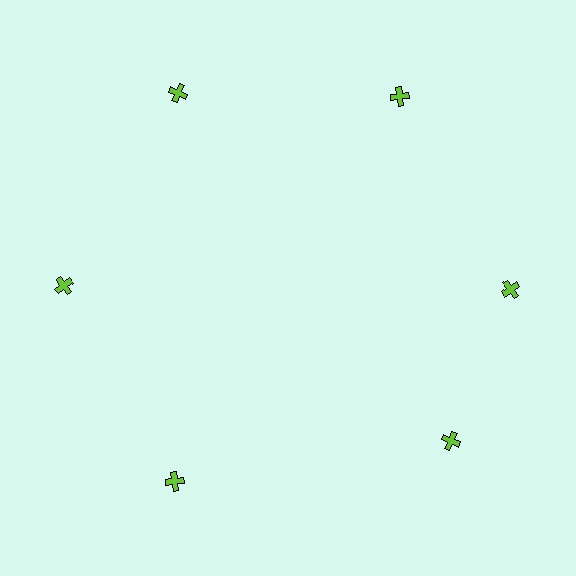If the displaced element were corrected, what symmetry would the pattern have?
It would have 6-fold rotational symmetry — the pattern would map onto itself every 60 degrees.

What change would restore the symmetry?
The symmetry would be restored by rotating it back into even spacing with its neighbors so that all 6 crosses sit at equal angles and equal distance from the center.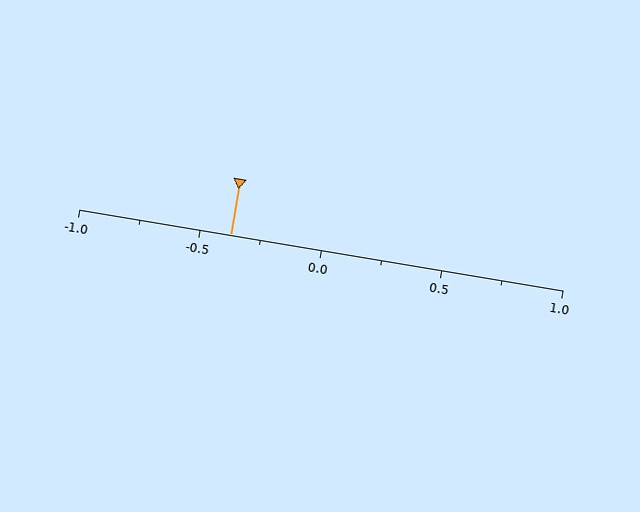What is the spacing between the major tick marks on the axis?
The major ticks are spaced 0.5 apart.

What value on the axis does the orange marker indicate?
The marker indicates approximately -0.38.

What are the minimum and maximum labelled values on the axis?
The axis runs from -1.0 to 1.0.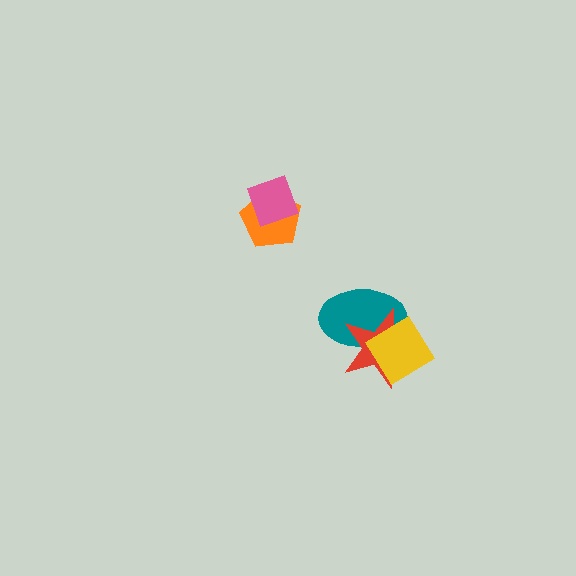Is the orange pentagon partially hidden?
Yes, it is partially covered by another shape.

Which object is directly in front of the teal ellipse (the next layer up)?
The red star is directly in front of the teal ellipse.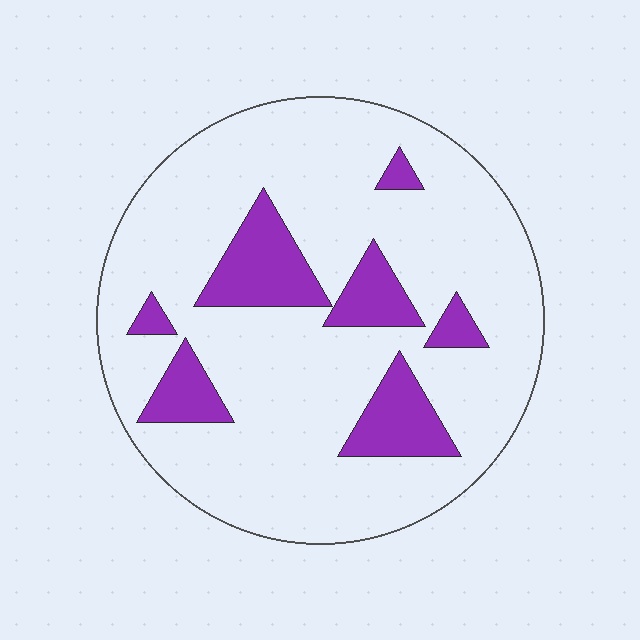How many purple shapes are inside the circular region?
7.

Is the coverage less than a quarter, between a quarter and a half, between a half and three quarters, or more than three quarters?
Less than a quarter.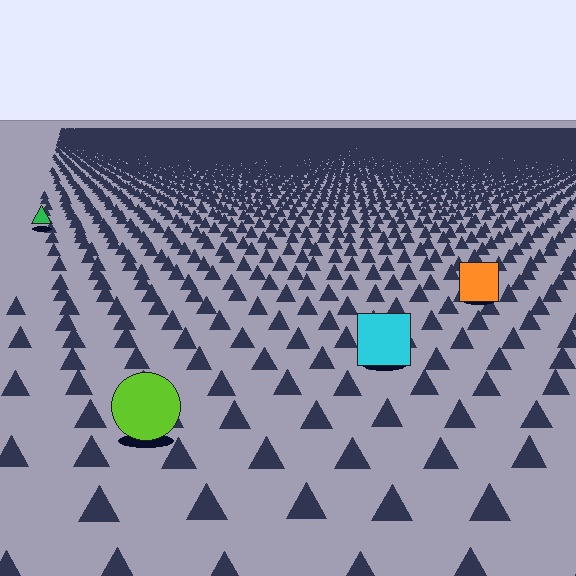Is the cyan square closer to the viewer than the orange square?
Yes. The cyan square is closer — you can tell from the texture gradient: the ground texture is coarser near it.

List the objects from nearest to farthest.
From nearest to farthest: the lime circle, the cyan square, the orange square, the green triangle.